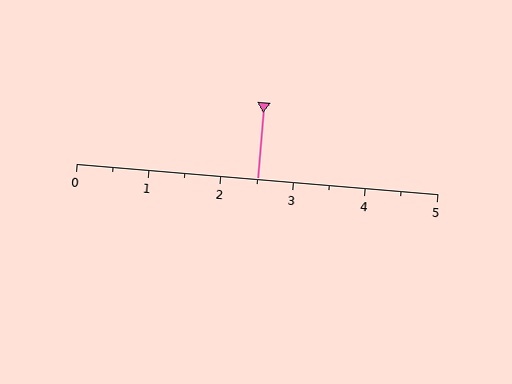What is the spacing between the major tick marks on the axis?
The major ticks are spaced 1 apart.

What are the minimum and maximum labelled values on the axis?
The axis runs from 0 to 5.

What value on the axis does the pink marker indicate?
The marker indicates approximately 2.5.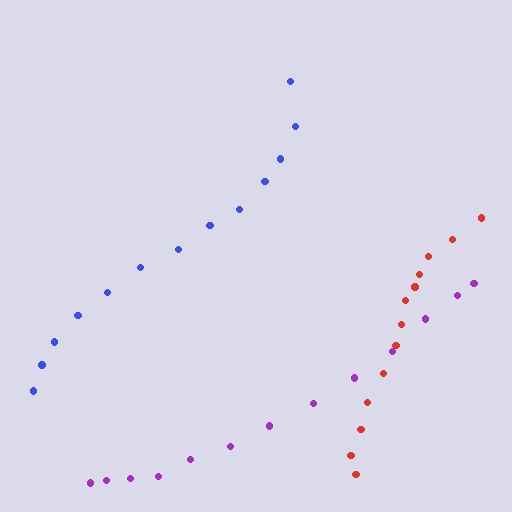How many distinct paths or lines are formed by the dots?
There are 3 distinct paths.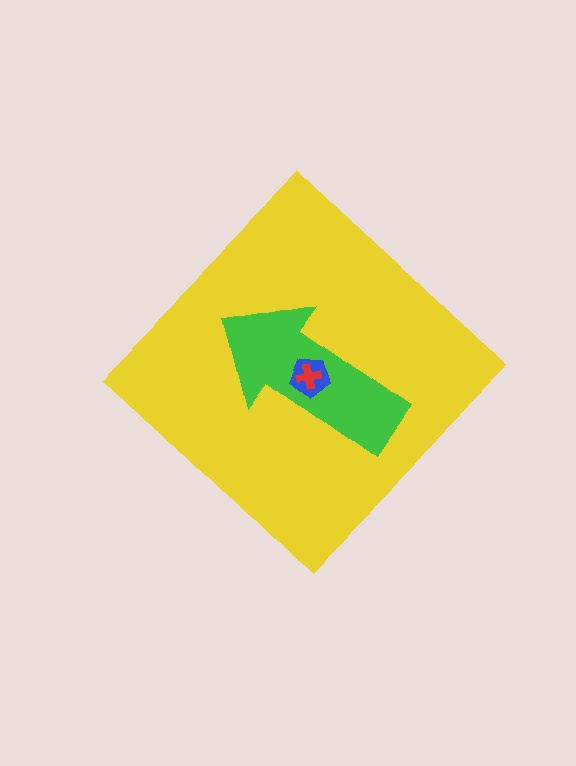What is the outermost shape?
The yellow diamond.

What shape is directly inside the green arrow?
The blue pentagon.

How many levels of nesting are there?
4.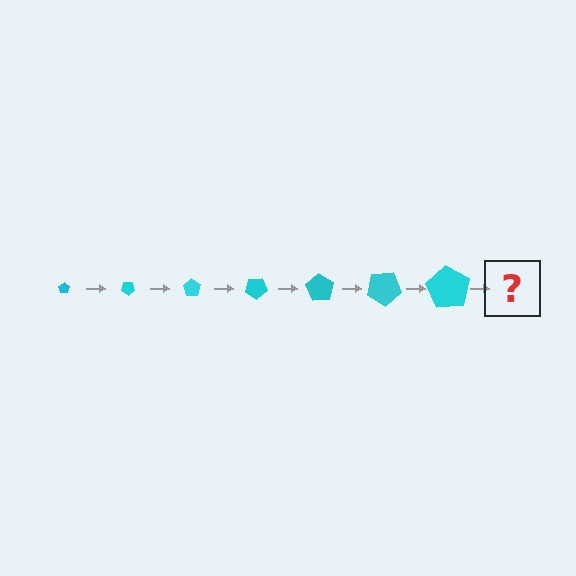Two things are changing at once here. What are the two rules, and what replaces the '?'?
The two rules are that the pentagon grows larger each step and it rotates 35 degrees each step. The '?' should be a pentagon, larger than the previous one and rotated 245 degrees from the start.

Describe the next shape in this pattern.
It should be a pentagon, larger than the previous one and rotated 245 degrees from the start.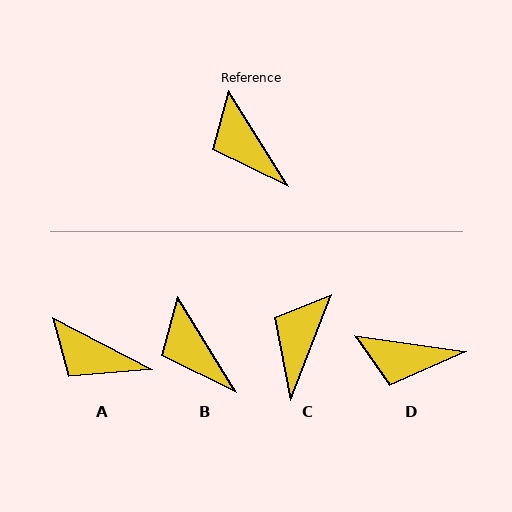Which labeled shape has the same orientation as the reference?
B.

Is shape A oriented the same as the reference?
No, it is off by about 30 degrees.